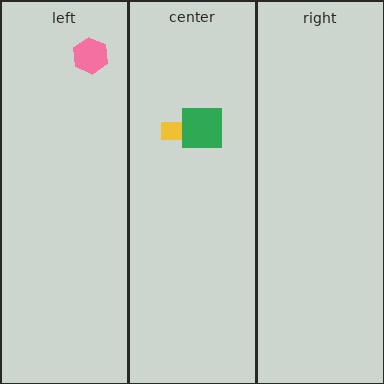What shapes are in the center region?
The yellow rectangle, the green square.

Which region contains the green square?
The center region.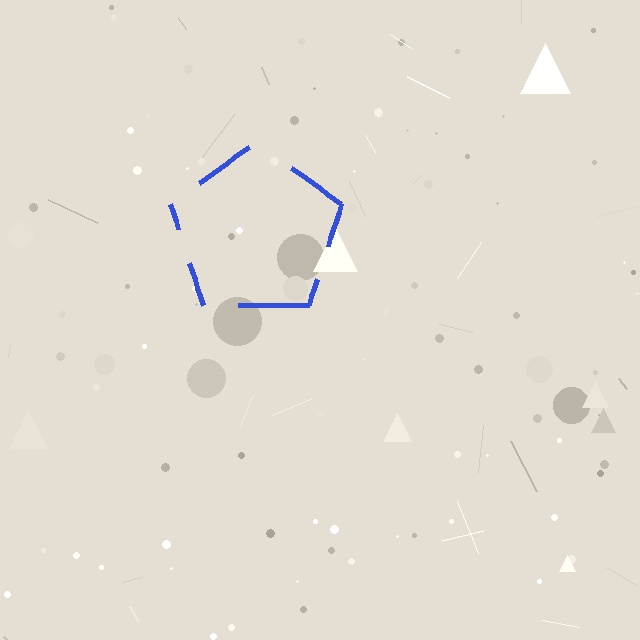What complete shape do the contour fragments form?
The contour fragments form a pentagon.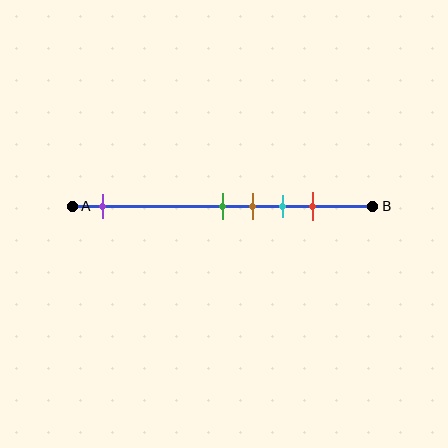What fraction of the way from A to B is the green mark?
The green mark is approximately 50% (0.5) of the way from A to B.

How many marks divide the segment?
There are 5 marks dividing the segment.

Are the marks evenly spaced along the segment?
No, the marks are not evenly spaced.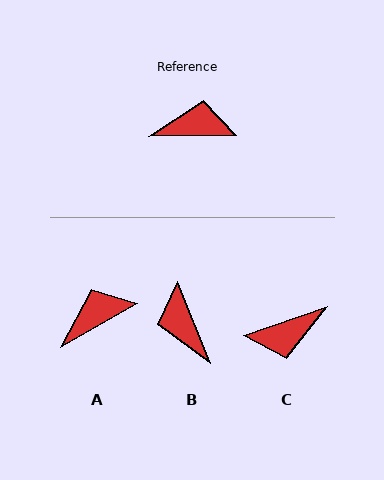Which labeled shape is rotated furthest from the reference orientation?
C, about 161 degrees away.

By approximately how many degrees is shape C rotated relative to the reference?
Approximately 161 degrees clockwise.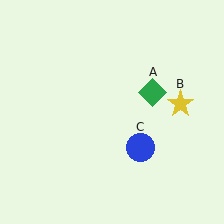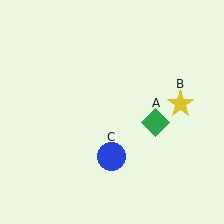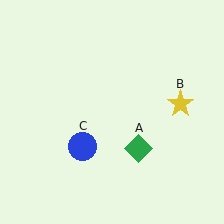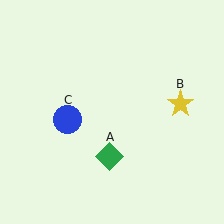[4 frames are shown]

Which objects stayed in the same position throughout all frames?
Yellow star (object B) remained stationary.